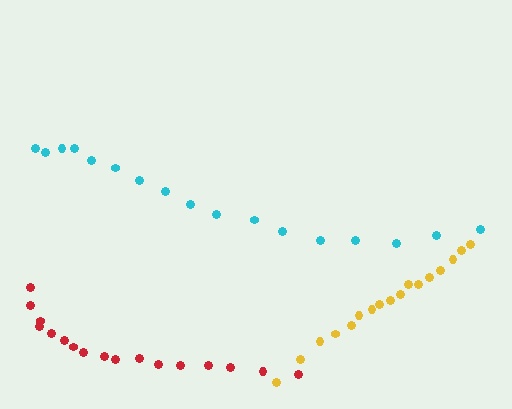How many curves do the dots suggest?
There are 3 distinct paths.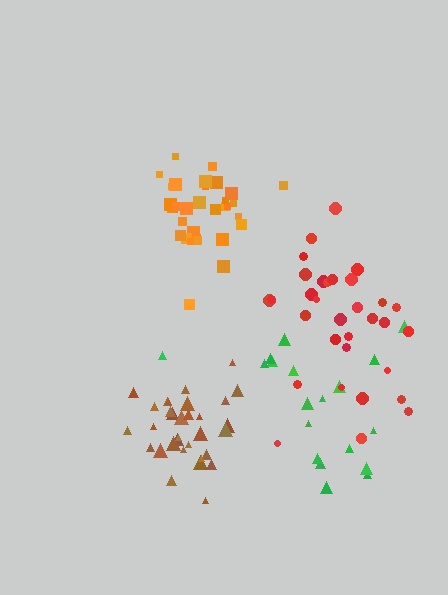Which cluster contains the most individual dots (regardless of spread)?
Orange (33).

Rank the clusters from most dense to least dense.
orange, brown, red, green.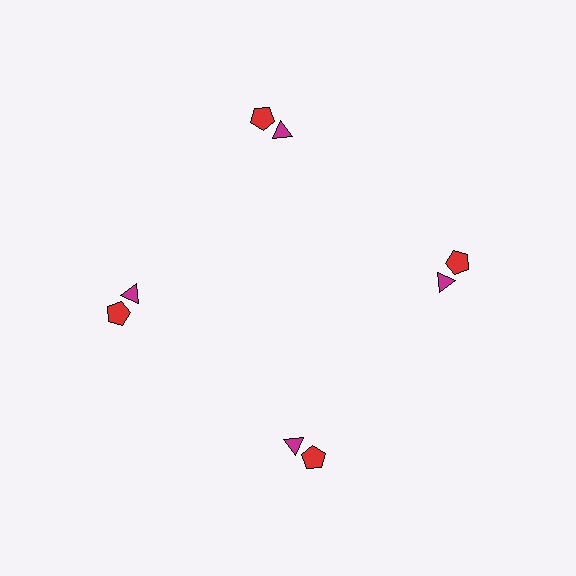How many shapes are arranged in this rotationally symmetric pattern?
There are 8 shapes, arranged in 4 groups of 2.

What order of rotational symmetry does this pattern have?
This pattern has 4-fold rotational symmetry.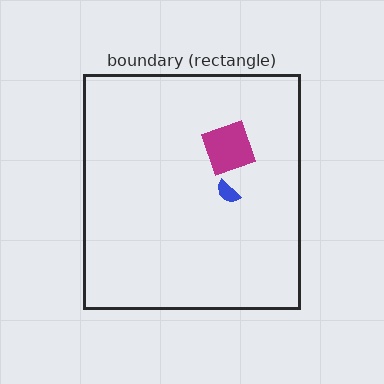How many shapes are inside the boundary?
2 inside, 0 outside.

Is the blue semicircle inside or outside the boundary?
Inside.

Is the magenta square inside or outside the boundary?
Inside.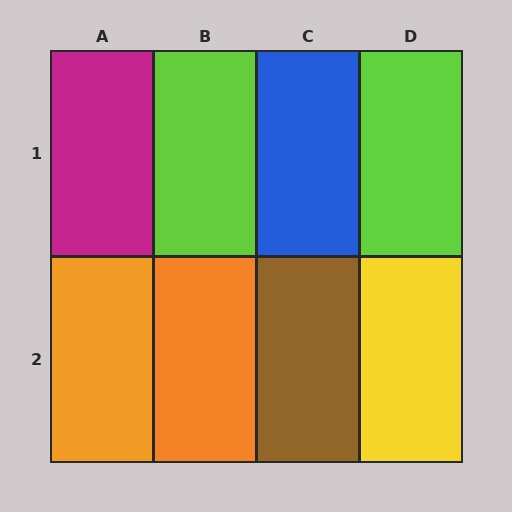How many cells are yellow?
1 cell is yellow.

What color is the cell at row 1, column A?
Magenta.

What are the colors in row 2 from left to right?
Orange, orange, brown, yellow.